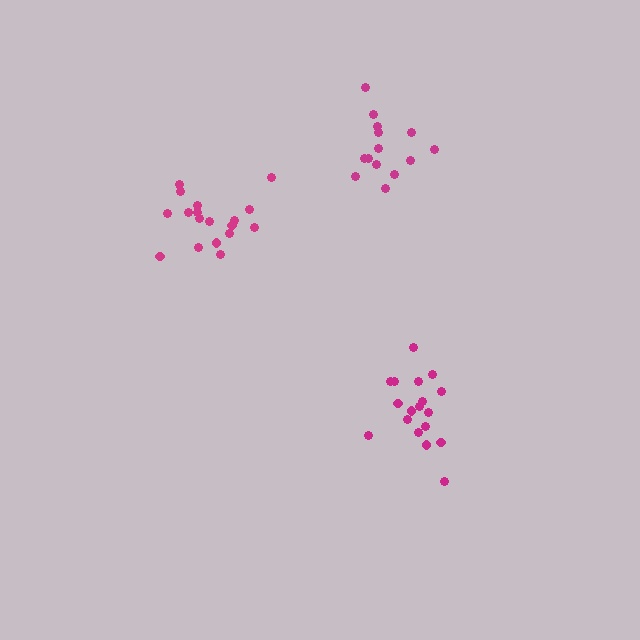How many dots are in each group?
Group 1: 14 dots, Group 2: 18 dots, Group 3: 18 dots (50 total).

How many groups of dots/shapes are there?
There are 3 groups.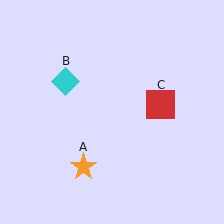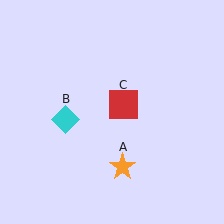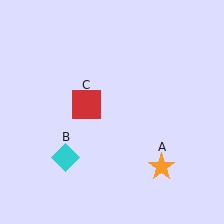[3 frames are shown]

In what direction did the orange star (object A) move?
The orange star (object A) moved right.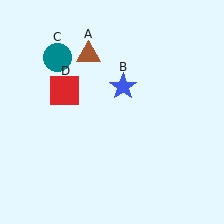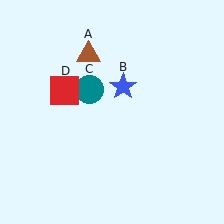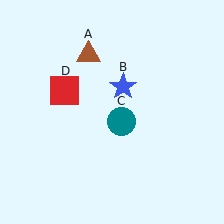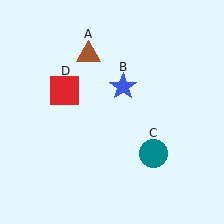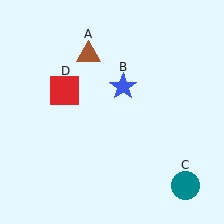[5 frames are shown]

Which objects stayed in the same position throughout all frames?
Brown triangle (object A) and blue star (object B) and red square (object D) remained stationary.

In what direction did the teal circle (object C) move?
The teal circle (object C) moved down and to the right.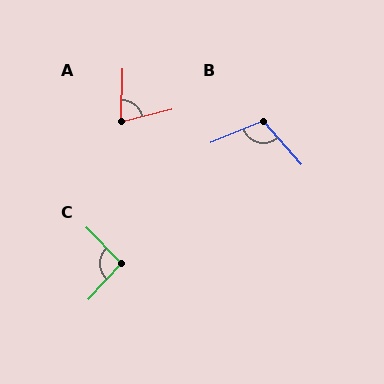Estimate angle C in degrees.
Approximately 93 degrees.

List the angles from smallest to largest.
A (75°), C (93°), B (109°).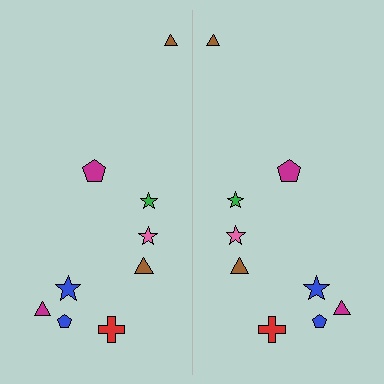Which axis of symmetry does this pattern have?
The pattern has a vertical axis of symmetry running through the center of the image.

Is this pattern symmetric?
Yes, this pattern has bilateral (reflection) symmetry.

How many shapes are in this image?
There are 18 shapes in this image.